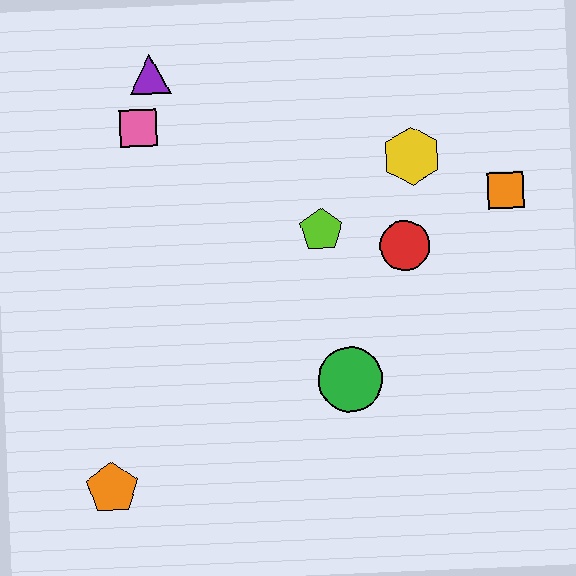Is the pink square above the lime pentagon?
Yes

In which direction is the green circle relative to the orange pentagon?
The green circle is to the right of the orange pentagon.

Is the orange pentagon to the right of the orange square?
No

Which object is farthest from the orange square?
The orange pentagon is farthest from the orange square.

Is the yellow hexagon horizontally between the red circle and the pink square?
No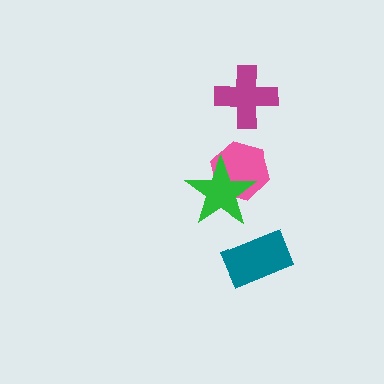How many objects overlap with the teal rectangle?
0 objects overlap with the teal rectangle.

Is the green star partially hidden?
No, no other shape covers it.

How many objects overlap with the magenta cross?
0 objects overlap with the magenta cross.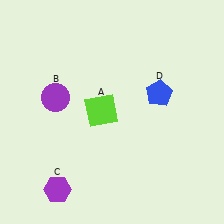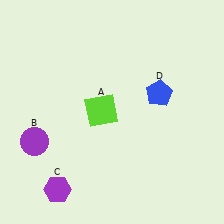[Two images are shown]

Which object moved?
The purple circle (B) moved down.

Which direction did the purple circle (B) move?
The purple circle (B) moved down.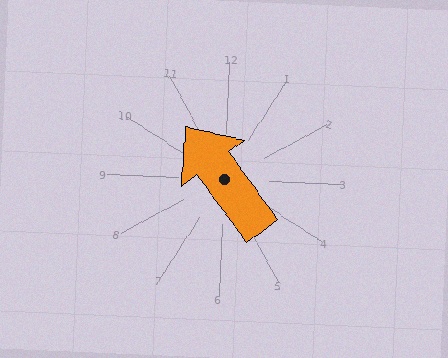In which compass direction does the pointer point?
Northwest.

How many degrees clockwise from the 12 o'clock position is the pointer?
Approximately 321 degrees.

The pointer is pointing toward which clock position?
Roughly 11 o'clock.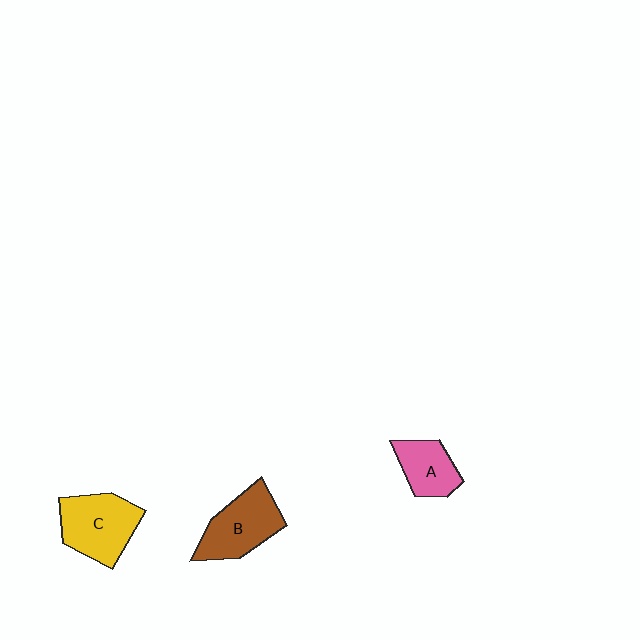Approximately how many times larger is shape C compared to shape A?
Approximately 1.5 times.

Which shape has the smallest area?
Shape A (pink).